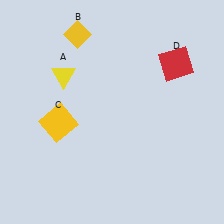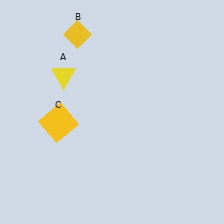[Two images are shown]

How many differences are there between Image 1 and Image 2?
There is 1 difference between the two images.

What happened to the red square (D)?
The red square (D) was removed in Image 2. It was in the top-right area of Image 1.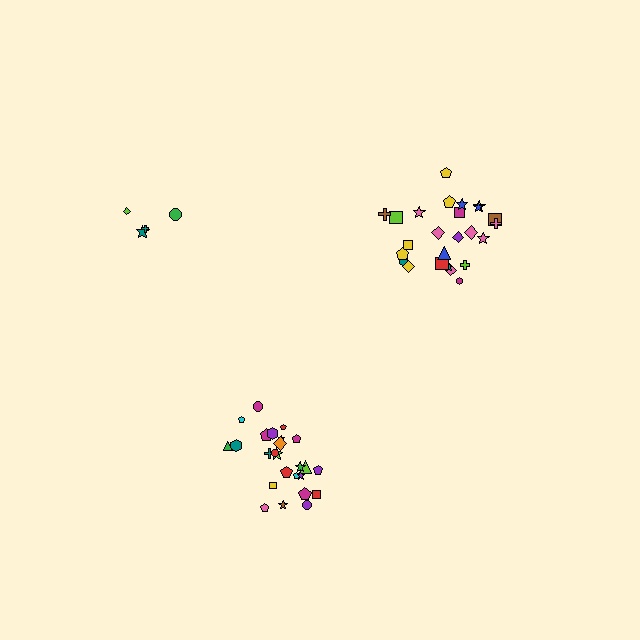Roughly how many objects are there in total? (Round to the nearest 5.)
Roughly 55 objects in total.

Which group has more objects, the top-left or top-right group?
The top-right group.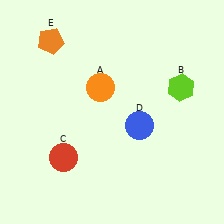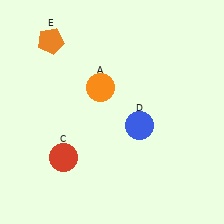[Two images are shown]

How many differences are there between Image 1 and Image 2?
There is 1 difference between the two images.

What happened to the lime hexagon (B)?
The lime hexagon (B) was removed in Image 2. It was in the top-right area of Image 1.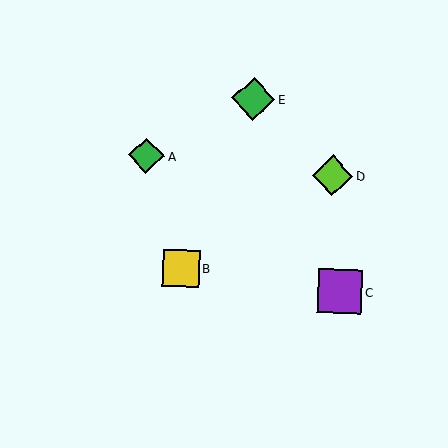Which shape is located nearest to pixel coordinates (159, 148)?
The green diamond (labeled A) at (147, 156) is nearest to that location.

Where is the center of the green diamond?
The center of the green diamond is at (253, 99).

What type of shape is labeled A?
Shape A is a green diamond.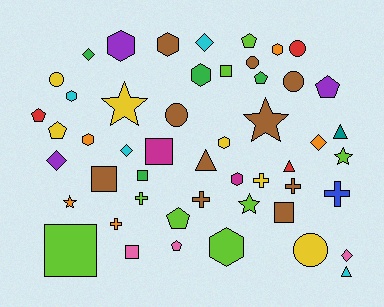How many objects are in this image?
There are 50 objects.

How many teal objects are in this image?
There is 1 teal object.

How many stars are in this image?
There are 5 stars.